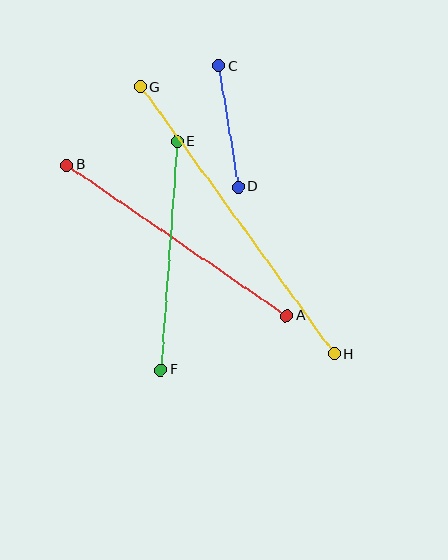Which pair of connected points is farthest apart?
Points G and H are farthest apart.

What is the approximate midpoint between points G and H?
The midpoint is at approximately (237, 220) pixels.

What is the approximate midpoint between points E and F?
The midpoint is at approximately (169, 256) pixels.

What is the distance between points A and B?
The distance is approximately 267 pixels.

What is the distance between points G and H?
The distance is approximately 330 pixels.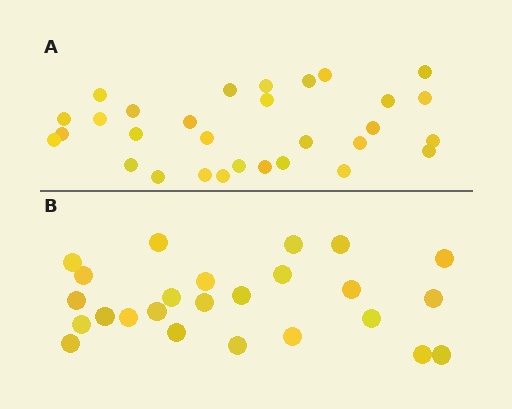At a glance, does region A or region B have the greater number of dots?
Region A (the top region) has more dots.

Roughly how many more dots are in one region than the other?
Region A has about 5 more dots than region B.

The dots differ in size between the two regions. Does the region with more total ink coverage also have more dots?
No. Region B has more total ink coverage because its dots are larger, but region A actually contains more individual dots. Total area can be misleading — the number of items is what matters here.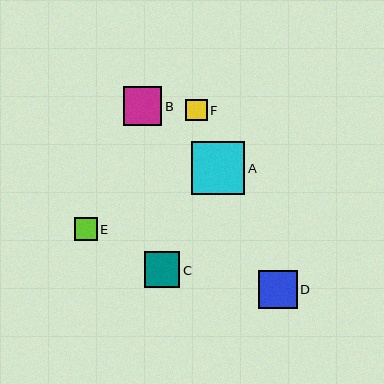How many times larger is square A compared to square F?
Square A is approximately 2.4 times the size of square F.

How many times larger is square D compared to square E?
Square D is approximately 1.7 times the size of square E.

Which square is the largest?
Square A is the largest with a size of approximately 53 pixels.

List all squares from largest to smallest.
From largest to smallest: A, D, B, C, E, F.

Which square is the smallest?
Square F is the smallest with a size of approximately 22 pixels.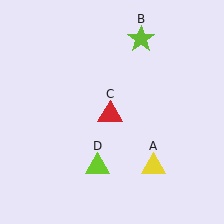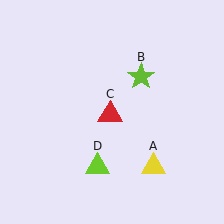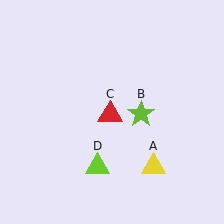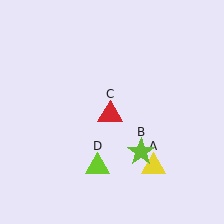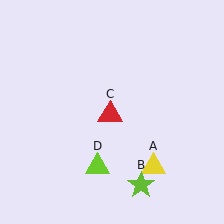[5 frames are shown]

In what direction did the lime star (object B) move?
The lime star (object B) moved down.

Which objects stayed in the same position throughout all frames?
Yellow triangle (object A) and red triangle (object C) and lime triangle (object D) remained stationary.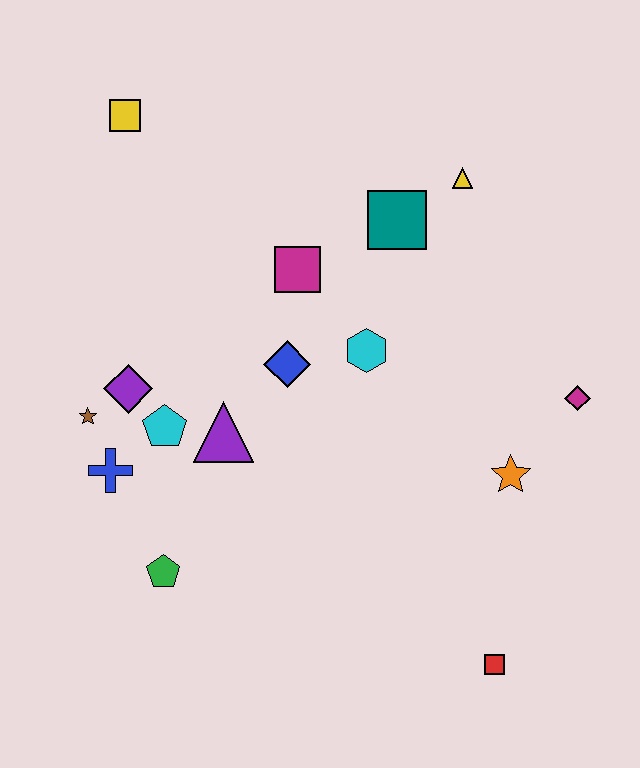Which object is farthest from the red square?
The yellow square is farthest from the red square.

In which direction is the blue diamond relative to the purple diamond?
The blue diamond is to the right of the purple diamond.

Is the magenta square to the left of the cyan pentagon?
No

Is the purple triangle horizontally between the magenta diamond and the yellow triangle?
No